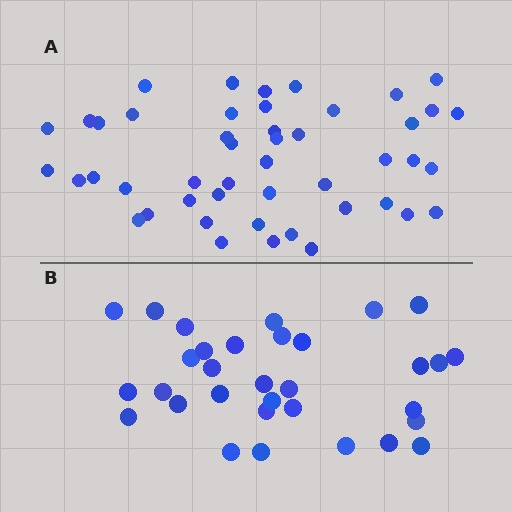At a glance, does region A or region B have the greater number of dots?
Region A (the top region) has more dots.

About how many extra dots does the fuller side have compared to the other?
Region A has approximately 15 more dots than region B.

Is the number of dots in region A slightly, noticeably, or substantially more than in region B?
Region A has substantially more. The ratio is roughly 1.5 to 1.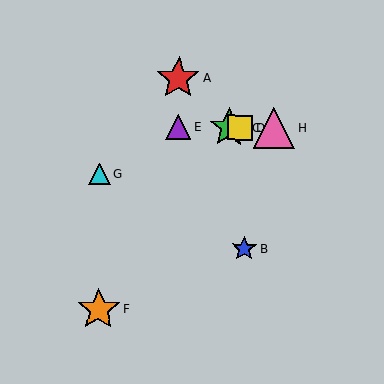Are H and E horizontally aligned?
Yes, both are at y≈128.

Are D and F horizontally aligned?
No, D is at y≈128 and F is at y≈309.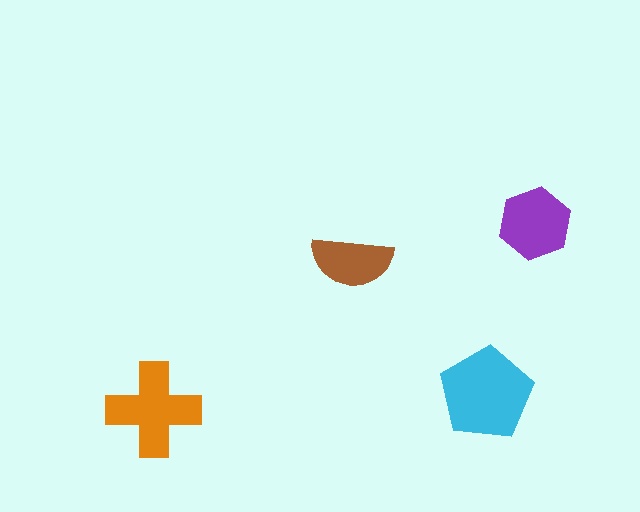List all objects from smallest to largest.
The brown semicircle, the purple hexagon, the orange cross, the cyan pentagon.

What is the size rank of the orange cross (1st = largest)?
2nd.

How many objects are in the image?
There are 4 objects in the image.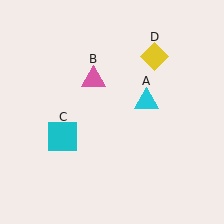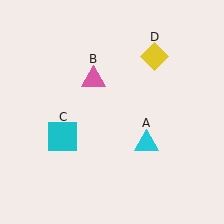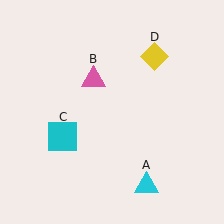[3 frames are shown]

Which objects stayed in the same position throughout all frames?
Pink triangle (object B) and cyan square (object C) and yellow diamond (object D) remained stationary.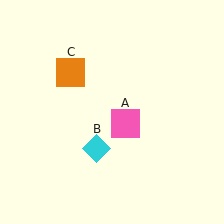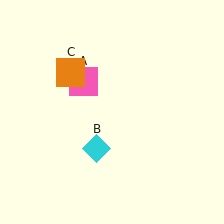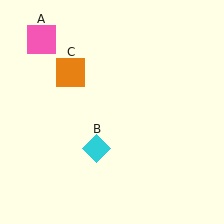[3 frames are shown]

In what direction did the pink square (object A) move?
The pink square (object A) moved up and to the left.